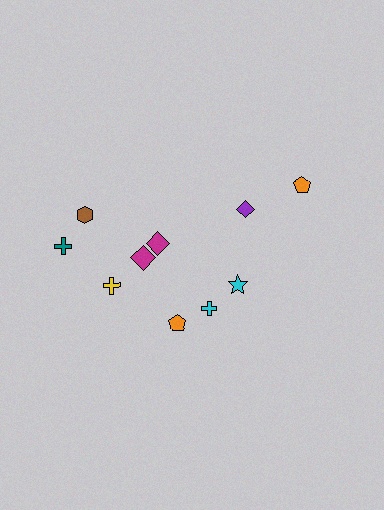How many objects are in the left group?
There are 6 objects.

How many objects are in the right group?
There are 4 objects.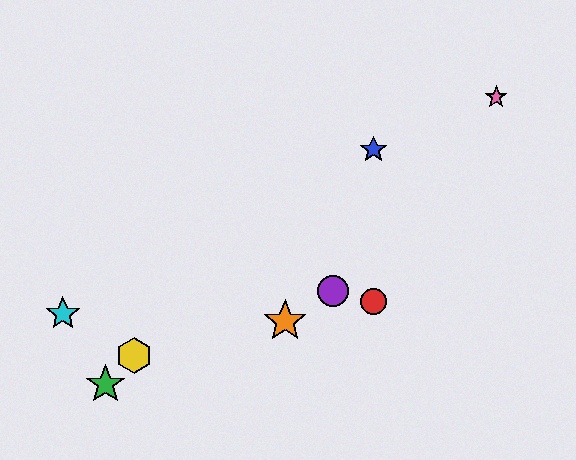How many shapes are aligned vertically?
2 shapes (the red circle, the blue star) are aligned vertically.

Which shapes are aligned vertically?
The red circle, the blue star are aligned vertically.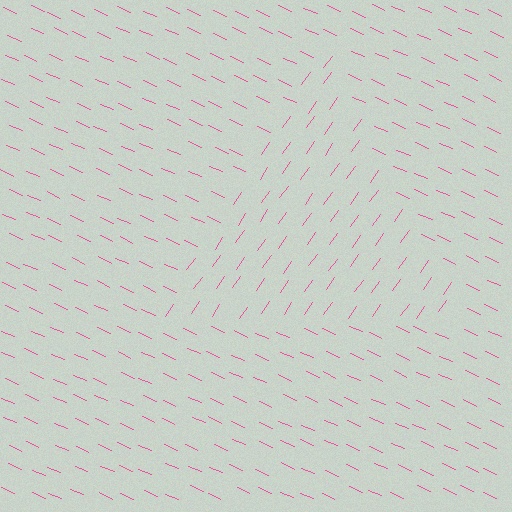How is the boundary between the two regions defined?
The boundary is defined purely by a change in line orientation (approximately 79 degrees difference). All lines are the same color and thickness.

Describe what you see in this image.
The image is filled with small pink line segments. A triangle region in the image has lines oriented differently from the surrounding lines, creating a visible texture boundary.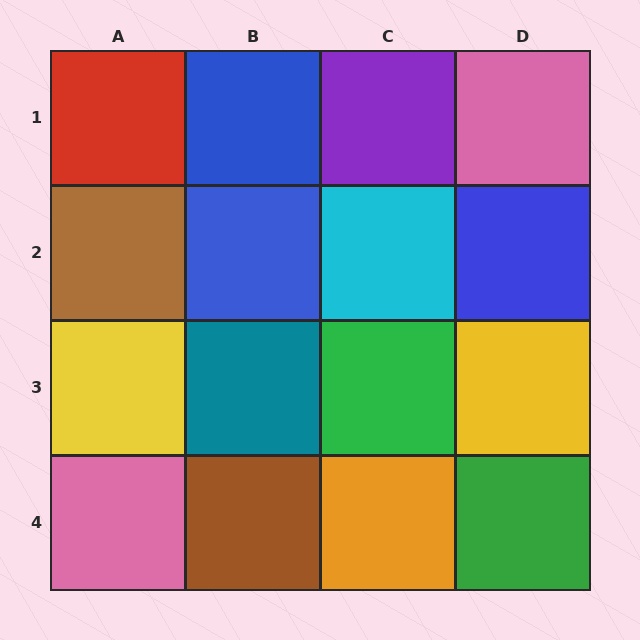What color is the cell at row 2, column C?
Cyan.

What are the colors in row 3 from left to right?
Yellow, teal, green, yellow.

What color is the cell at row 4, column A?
Pink.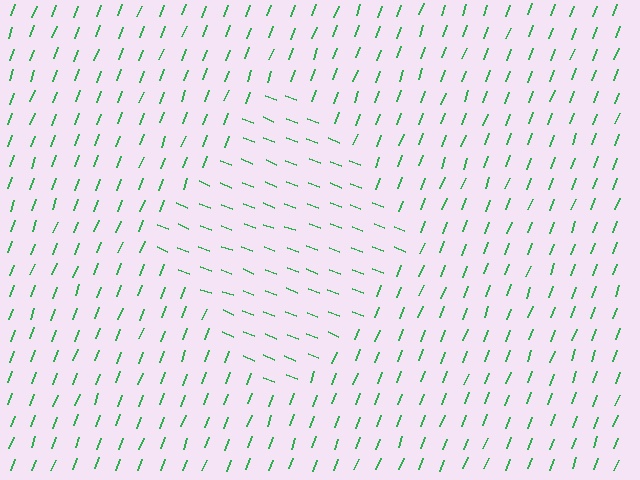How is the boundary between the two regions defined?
The boundary is defined purely by a change in line orientation (approximately 90 degrees difference). All lines are the same color and thickness.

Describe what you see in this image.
The image is filled with small green line segments. A diamond region in the image has lines oriented differently from the surrounding lines, creating a visible texture boundary.